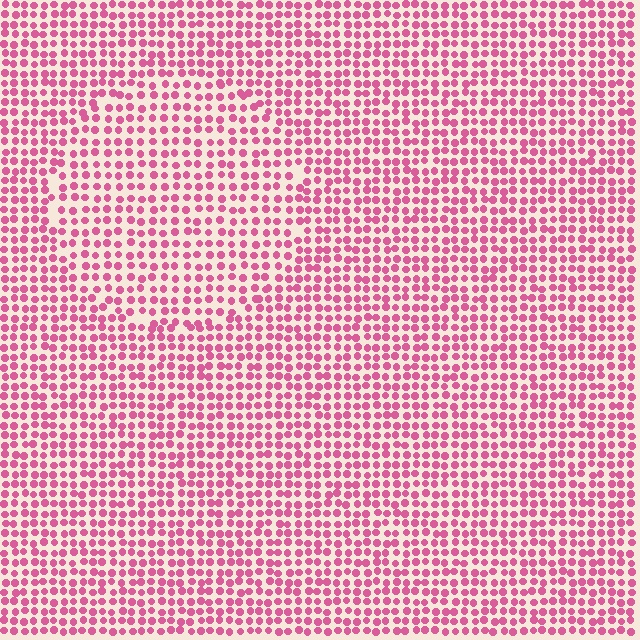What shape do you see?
I see a circle.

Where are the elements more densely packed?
The elements are more densely packed outside the circle boundary.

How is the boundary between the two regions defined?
The boundary is defined by a change in element density (approximately 1.3x ratio). All elements are the same color, size, and shape.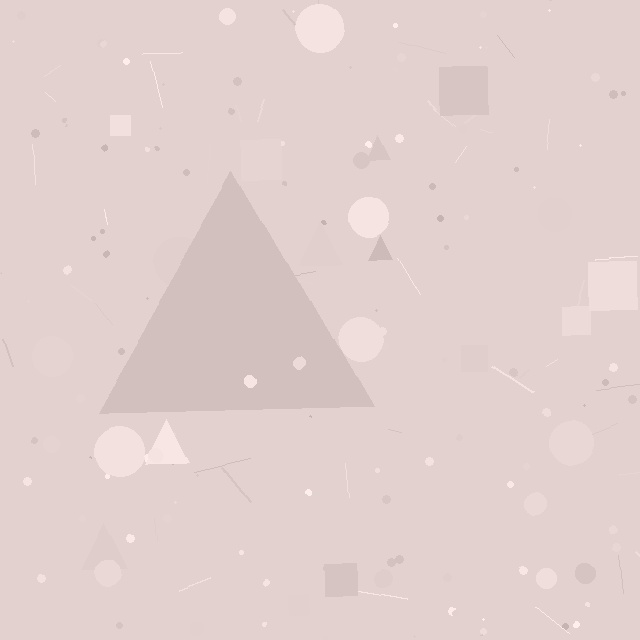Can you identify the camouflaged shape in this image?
The camouflaged shape is a triangle.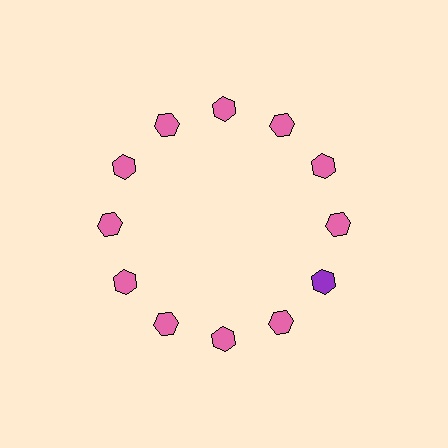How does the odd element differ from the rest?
It has a different color: purple instead of pink.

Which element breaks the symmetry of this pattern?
The purple hexagon at roughly the 4 o'clock position breaks the symmetry. All other shapes are pink hexagons.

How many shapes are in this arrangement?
There are 12 shapes arranged in a ring pattern.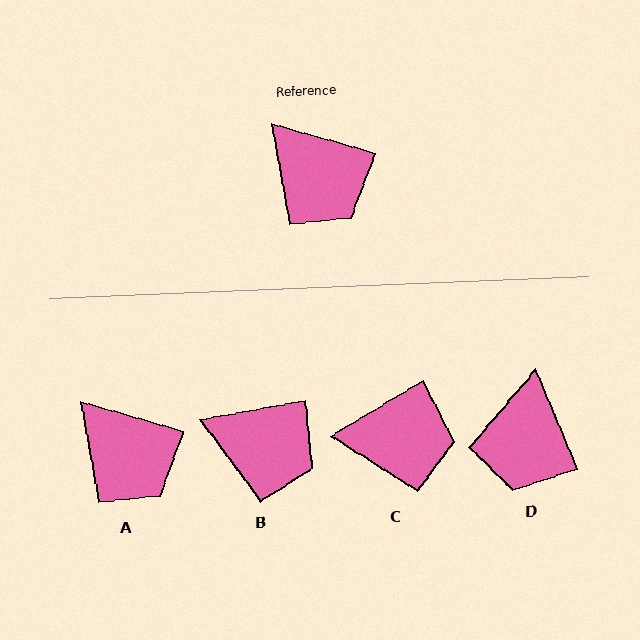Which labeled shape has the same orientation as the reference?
A.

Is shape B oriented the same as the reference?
No, it is off by about 26 degrees.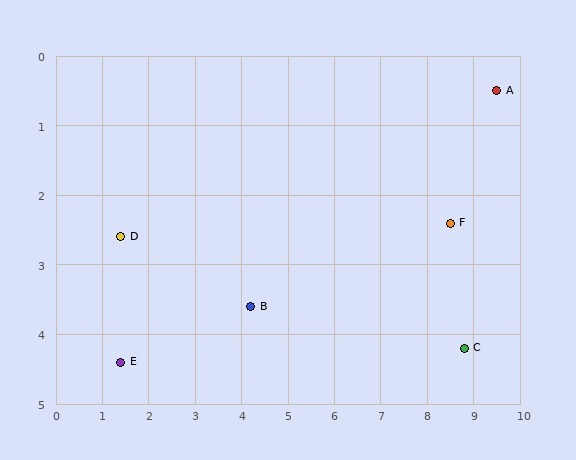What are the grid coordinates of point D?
Point D is at approximately (1.4, 2.6).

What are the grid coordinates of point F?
Point F is at approximately (8.5, 2.4).